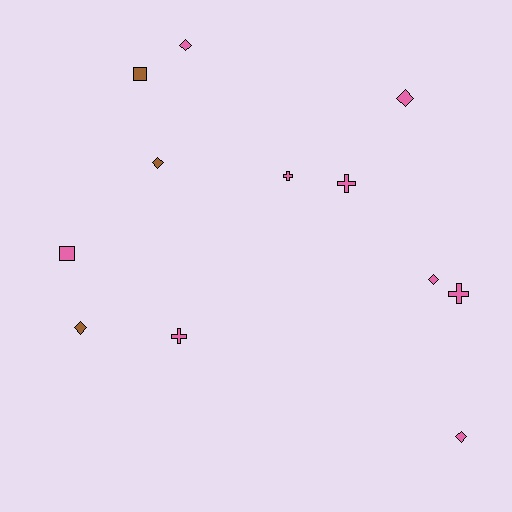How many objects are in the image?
There are 12 objects.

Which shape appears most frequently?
Diamond, with 6 objects.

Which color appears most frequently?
Pink, with 9 objects.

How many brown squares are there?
There is 1 brown square.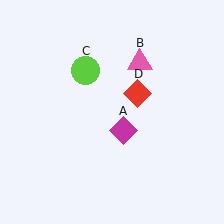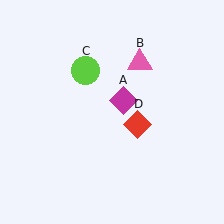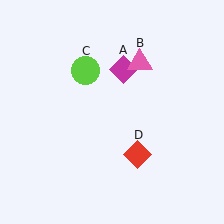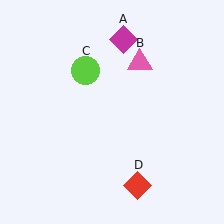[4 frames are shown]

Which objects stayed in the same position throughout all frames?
Pink triangle (object B) and lime circle (object C) remained stationary.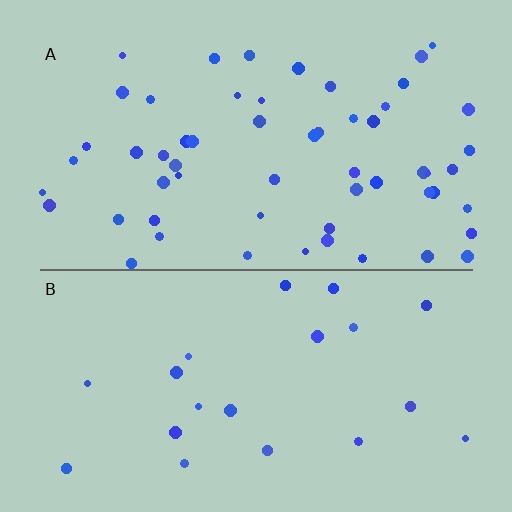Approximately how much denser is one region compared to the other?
Approximately 2.8× — region A over region B.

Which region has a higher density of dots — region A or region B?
A (the top).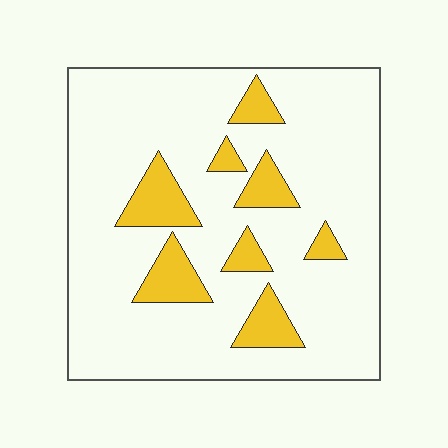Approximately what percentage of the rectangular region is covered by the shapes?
Approximately 15%.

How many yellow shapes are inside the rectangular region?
8.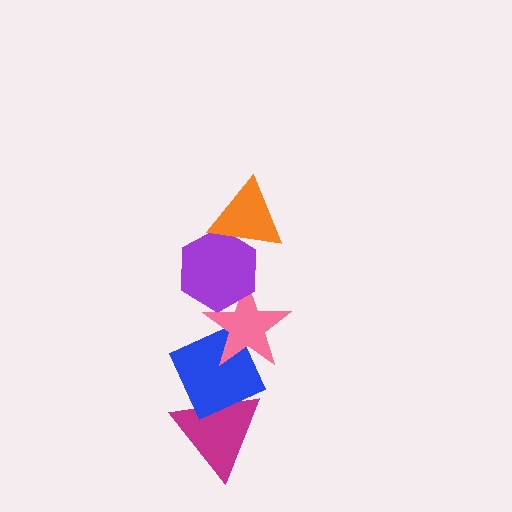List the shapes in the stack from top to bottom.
From top to bottom: the orange triangle, the purple hexagon, the pink star, the blue diamond, the magenta triangle.